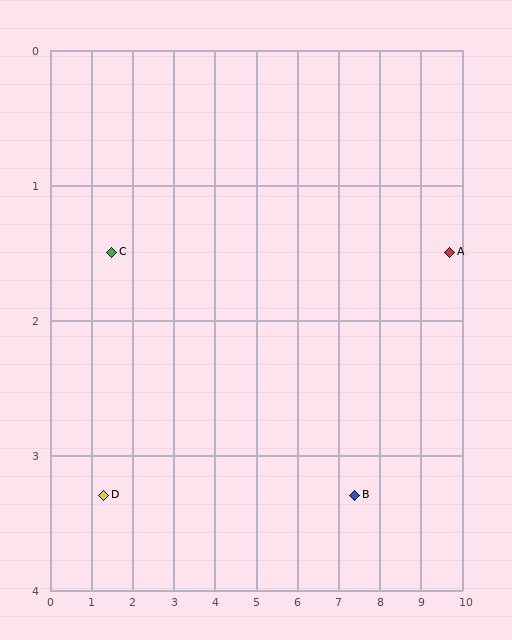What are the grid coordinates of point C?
Point C is at approximately (1.5, 1.5).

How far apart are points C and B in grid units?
Points C and B are about 6.2 grid units apart.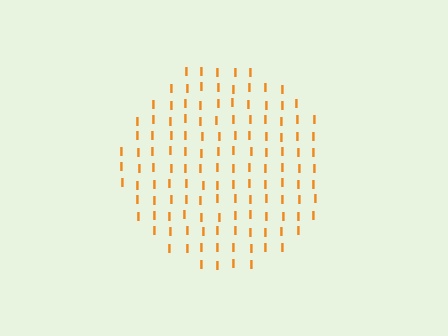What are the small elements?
The small elements are letter I's.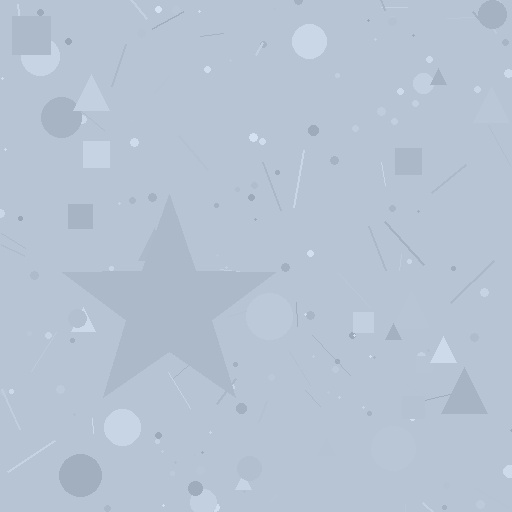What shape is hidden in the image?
A star is hidden in the image.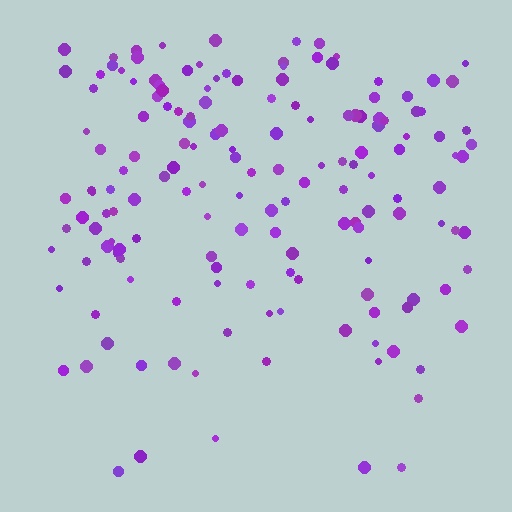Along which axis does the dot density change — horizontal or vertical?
Vertical.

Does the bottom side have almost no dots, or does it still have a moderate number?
Still a moderate number, just noticeably fewer than the top.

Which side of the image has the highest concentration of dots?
The top.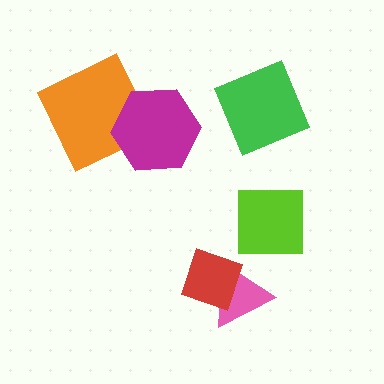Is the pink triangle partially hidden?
Yes, it is partially covered by another shape.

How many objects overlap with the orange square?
1 object overlaps with the orange square.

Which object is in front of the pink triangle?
The red diamond is in front of the pink triangle.